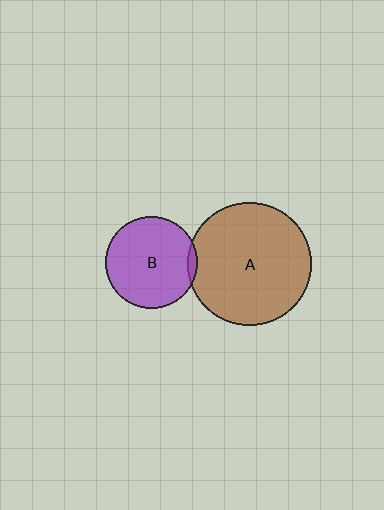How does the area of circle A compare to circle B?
Approximately 1.8 times.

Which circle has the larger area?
Circle A (brown).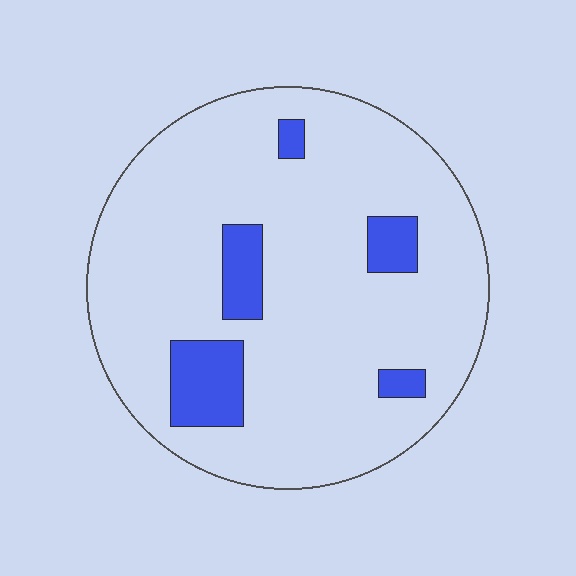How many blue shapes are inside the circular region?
5.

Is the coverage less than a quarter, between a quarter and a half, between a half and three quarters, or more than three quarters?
Less than a quarter.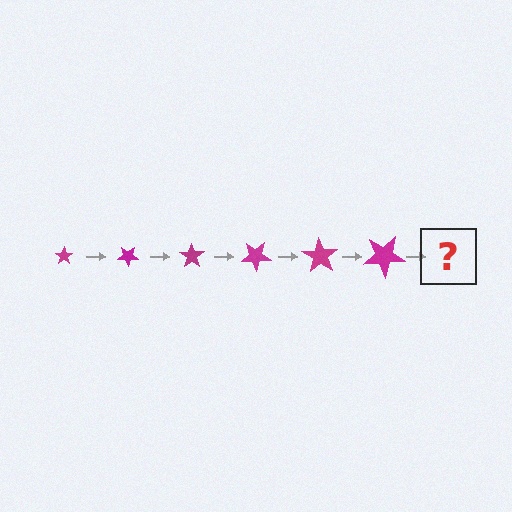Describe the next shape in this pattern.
It should be a star, larger than the previous one and rotated 210 degrees from the start.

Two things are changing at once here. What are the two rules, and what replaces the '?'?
The two rules are that the star grows larger each step and it rotates 35 degrees each step. The '?' should be a star, larger than the previous one and rotated 210 degrees from the start.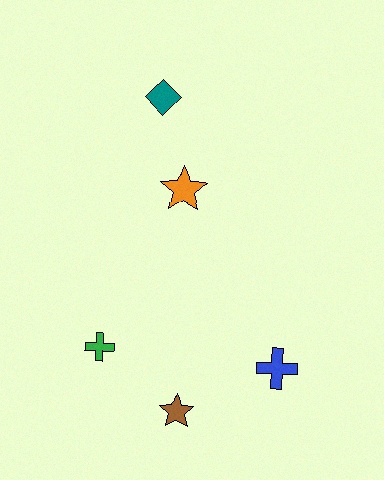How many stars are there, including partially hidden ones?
There are 2 stars.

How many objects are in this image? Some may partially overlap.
There are 5 objects.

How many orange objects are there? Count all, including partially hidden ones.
There is 1 orange object.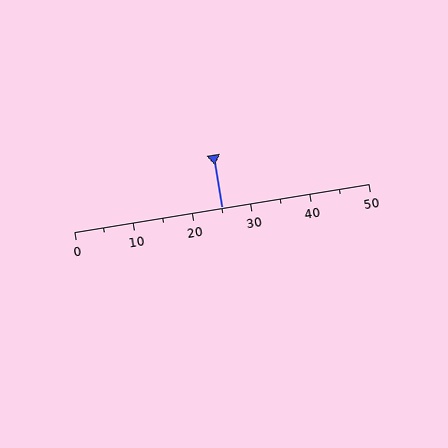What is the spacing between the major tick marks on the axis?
The major ticks are spaced 10 apart.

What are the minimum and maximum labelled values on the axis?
The axis runs from 0 to 50.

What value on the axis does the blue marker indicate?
The marker indicates approximately 25.